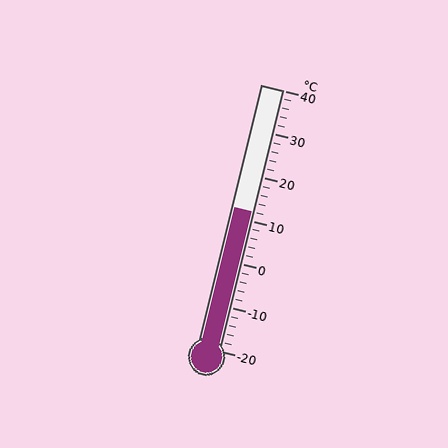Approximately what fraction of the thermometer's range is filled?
The thermometer is filled to approximately 55% of its range.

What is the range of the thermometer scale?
The thermometer scale ranges from -20°C to 40°C.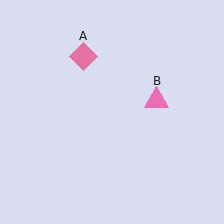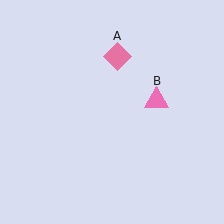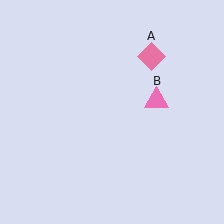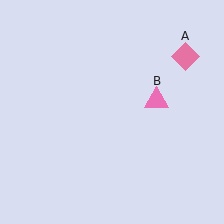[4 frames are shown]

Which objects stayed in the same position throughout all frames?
Pink triangle (object B) remained stationary.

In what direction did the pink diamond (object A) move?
The pink diamond (object A) moved right.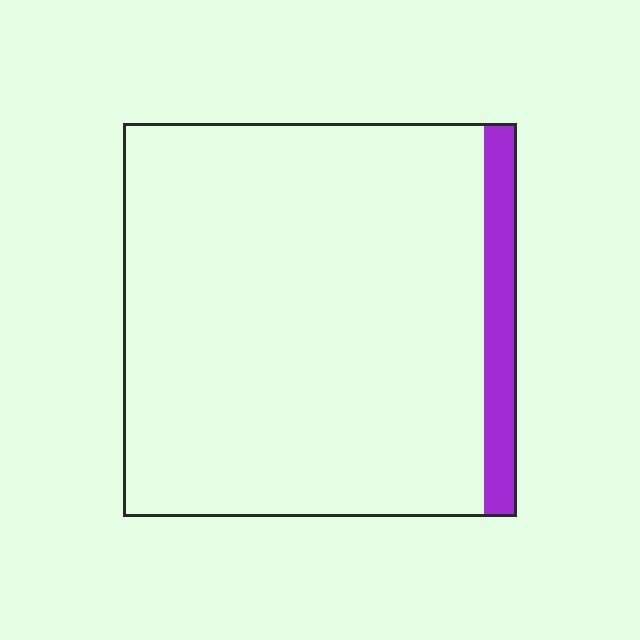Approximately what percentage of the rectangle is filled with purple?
Approximately 10%.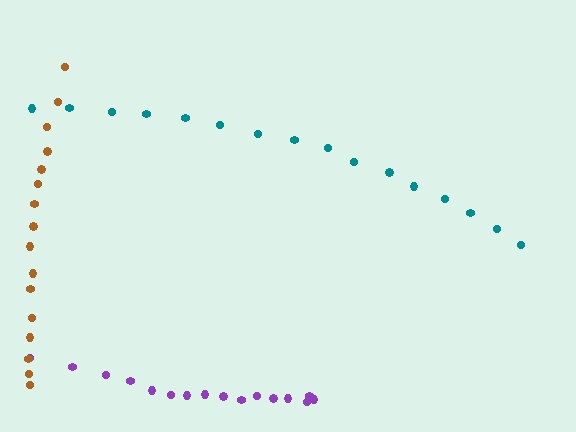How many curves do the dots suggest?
There are 3 distinct paths.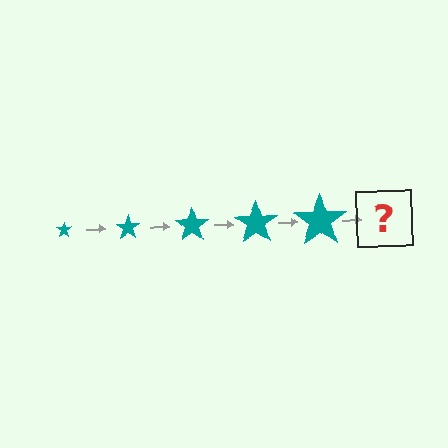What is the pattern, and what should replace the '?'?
The pattern is that the star gets progressively larger each step. The '?' should be a teal star, larger than the previous one.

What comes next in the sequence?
The next element should be a teal star, larger than the previous one.